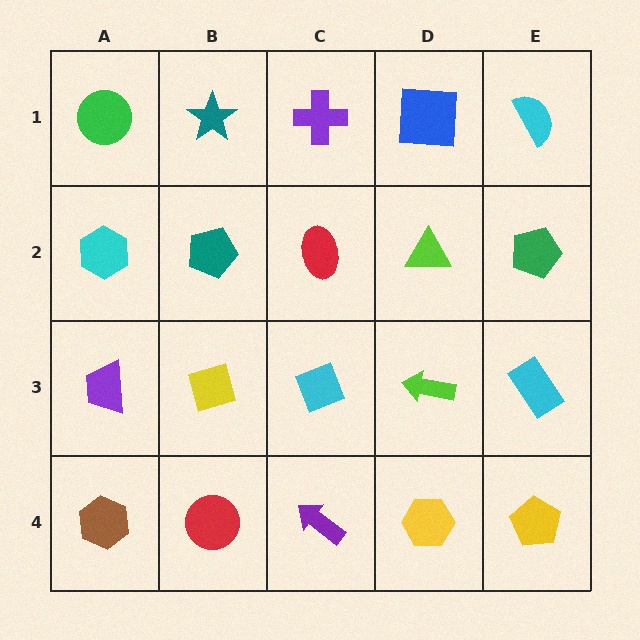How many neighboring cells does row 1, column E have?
2.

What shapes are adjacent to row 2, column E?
A cyan semicircle (row 1, column E), a cyan rectangle (row 3, column E), a lime triangle (row 2, column D).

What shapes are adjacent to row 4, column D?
A lime arrow (row 3, column D), a purple arrow (row 4, column C), a yellow pentagon (row 4, column E).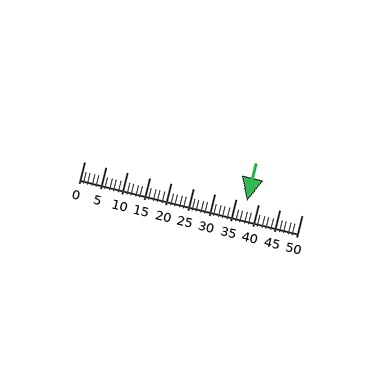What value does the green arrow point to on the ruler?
The green arrow points to approximately 37.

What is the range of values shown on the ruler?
The ruler shows values from 0 to 50.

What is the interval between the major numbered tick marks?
The major tick marks are spaced 5 units apart.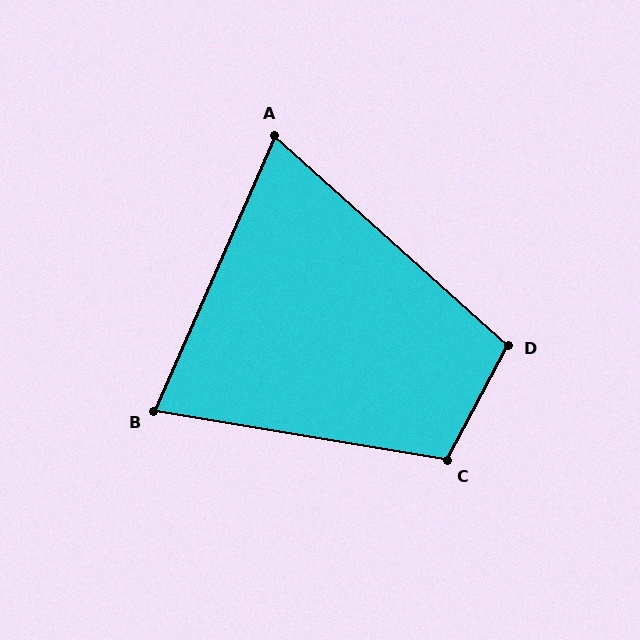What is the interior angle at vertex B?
Approximately 76 degrees (acute).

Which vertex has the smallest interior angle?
A, at approximately 72 degrees.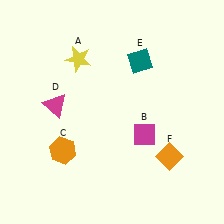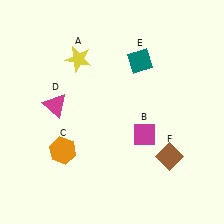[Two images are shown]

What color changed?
The diamond (F) changed from orange in Image 1 to brown in Image 2.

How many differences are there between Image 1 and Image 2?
There is 1 difference between the two images.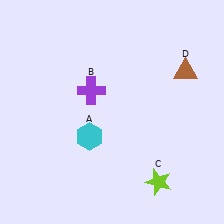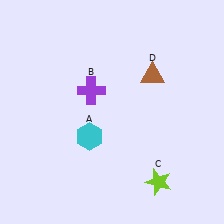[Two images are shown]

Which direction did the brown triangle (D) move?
The brown triangle (D) moved left.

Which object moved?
The brown triangle (D) moved left.